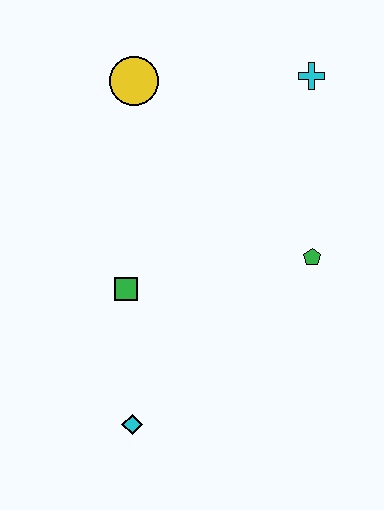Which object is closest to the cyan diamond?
The green square is closest to the cyan diamond.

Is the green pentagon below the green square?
No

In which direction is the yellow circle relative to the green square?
The yellow circle is above the green square.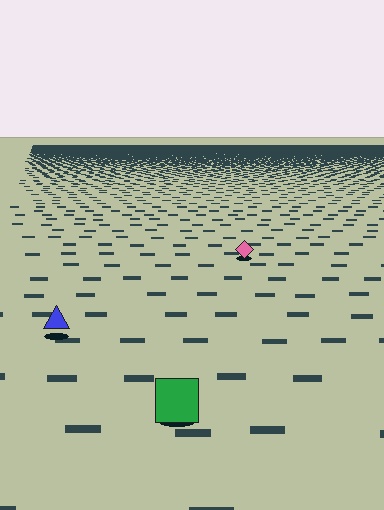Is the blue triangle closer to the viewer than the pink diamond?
Yes. The blue triangle is closer — you can tell from the texture gradient: the ground texture is coarser near it.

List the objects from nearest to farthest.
From nearest to farthest: the green square, the blue triangle, the pink diamond.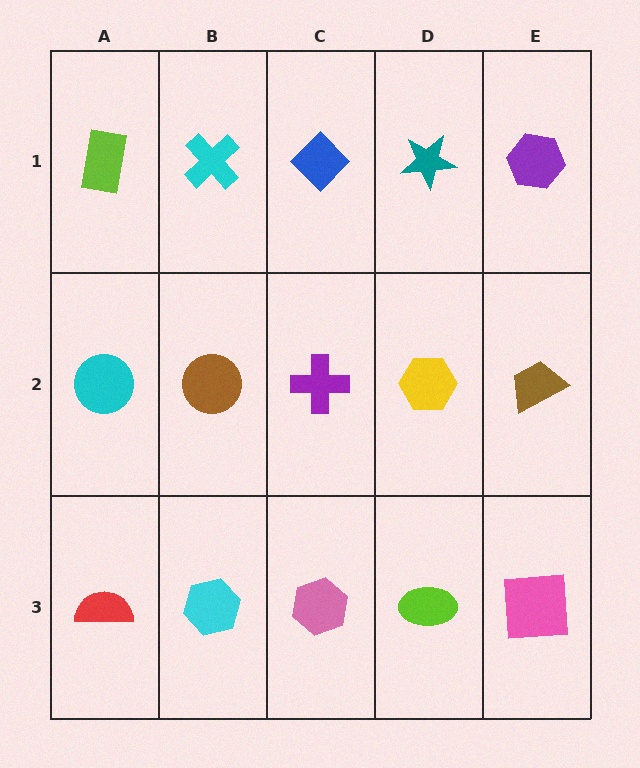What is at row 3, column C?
A pink hexagon.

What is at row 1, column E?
A purple hexagon.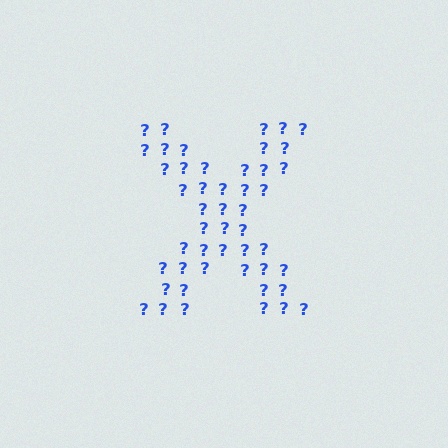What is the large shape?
The large shape is the letter X.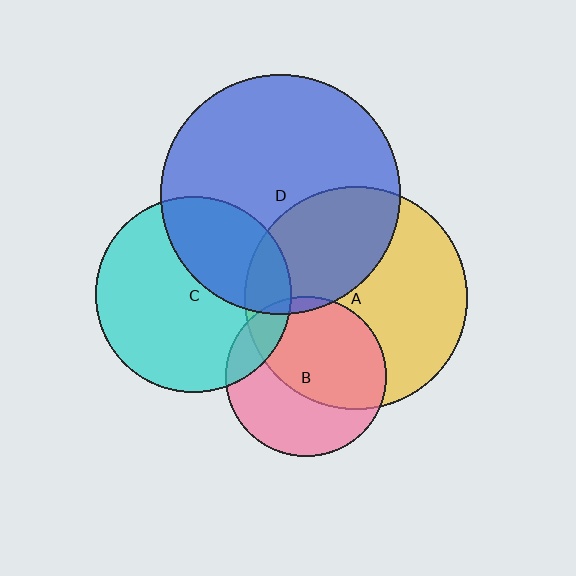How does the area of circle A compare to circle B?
Approximately 1.9 times.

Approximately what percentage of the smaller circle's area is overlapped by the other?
Approximately 15%.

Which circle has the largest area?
Circle D (blue).